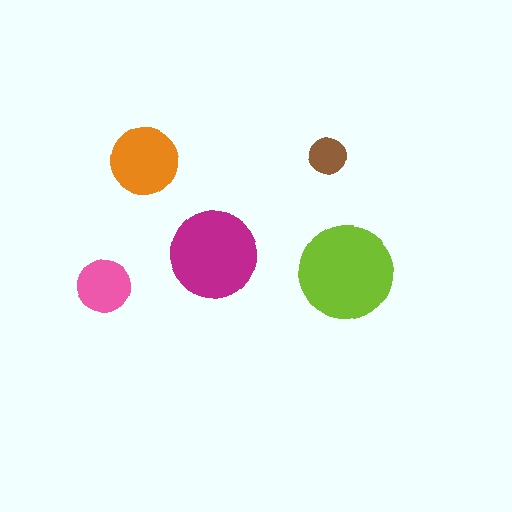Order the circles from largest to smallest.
the lime one, the magenta one, the orange one, the pink one, the brown one.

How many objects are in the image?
There are 5 objects in the image.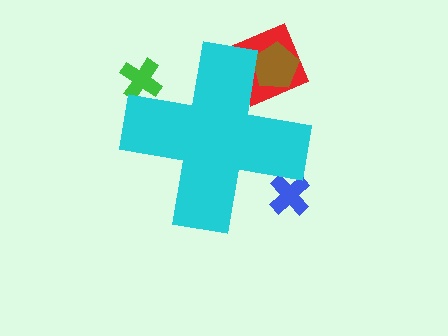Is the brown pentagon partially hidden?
Yes, the brown pentagon is partially hidden behind the cyan cross.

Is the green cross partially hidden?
Yes, the green cross is partially hidden behind the cyan cross.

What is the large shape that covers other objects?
A cyan cross.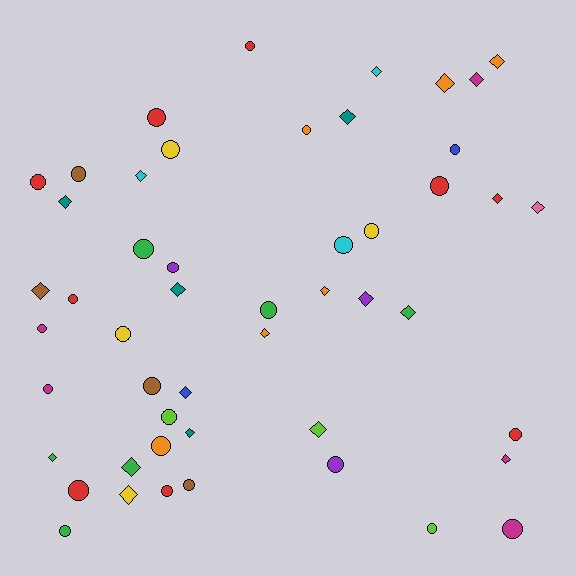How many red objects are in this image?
There are 9 red objects.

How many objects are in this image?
There are 50 objects.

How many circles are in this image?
There are 28 circles.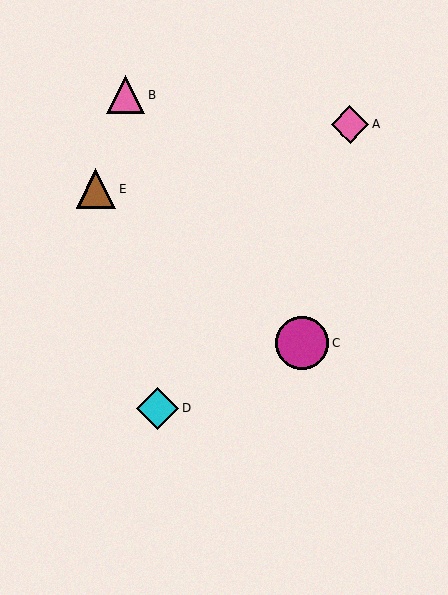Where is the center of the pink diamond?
The center of the pink diamond is at (350, 124).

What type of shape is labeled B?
Shape B is a pink triangle.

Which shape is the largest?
The magenta circle (labeled C) is the largest.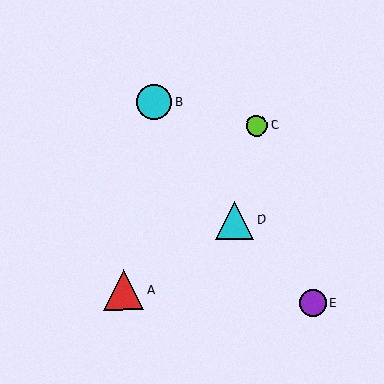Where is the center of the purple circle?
The center of the purple circle is at (313, 303).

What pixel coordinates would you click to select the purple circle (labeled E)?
Click at (313, 303) to select the purple circle E.